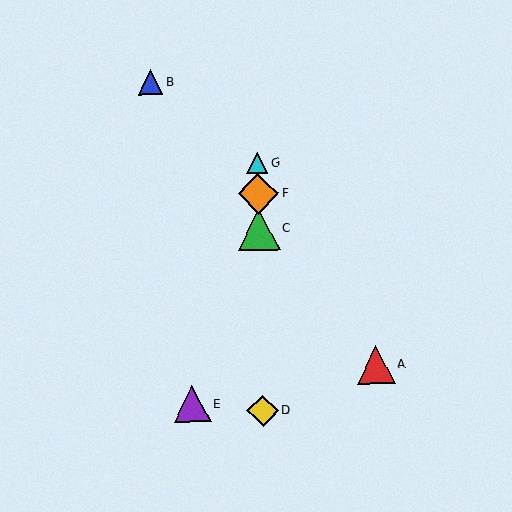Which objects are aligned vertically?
Objects C, D, F, G are aligned vertically.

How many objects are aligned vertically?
4 objects (C, D, F, G) are aligned vertically.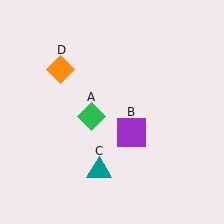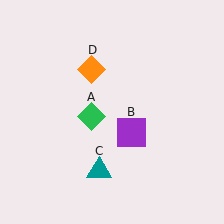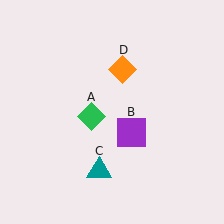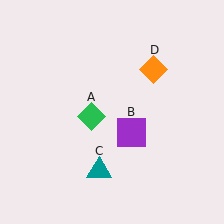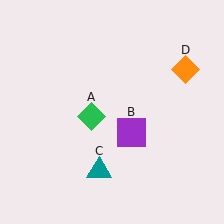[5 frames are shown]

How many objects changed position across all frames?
1 object changed position: orange diamond (object D).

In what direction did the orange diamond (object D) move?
The orange diamond (object D) moved right.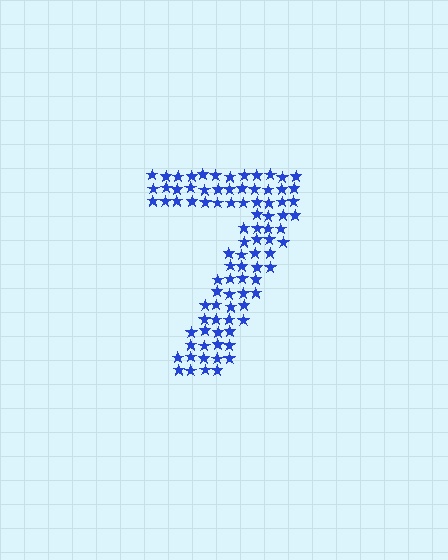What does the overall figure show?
The overall figure shows the digit 7.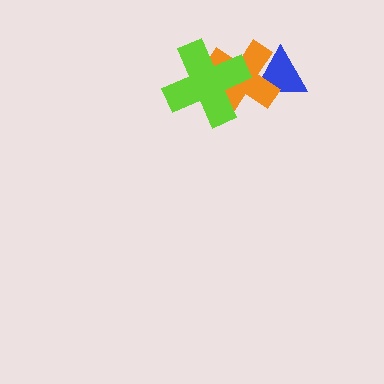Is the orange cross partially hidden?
Yes, it is partially covered by another shape.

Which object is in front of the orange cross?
The lime cross is in front of the orange cross.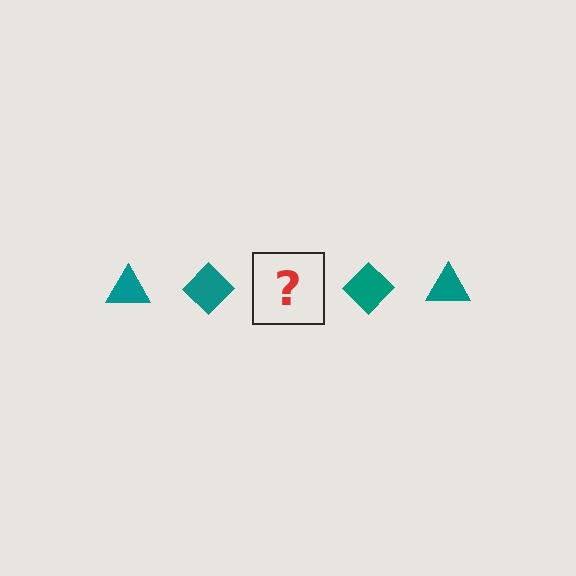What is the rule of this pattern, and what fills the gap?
The rule is that the pattern cycles through triangle, diamond shapes in teal. The gap should be filled with a teal triangle.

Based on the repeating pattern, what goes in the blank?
The blank should be a teal triangle.